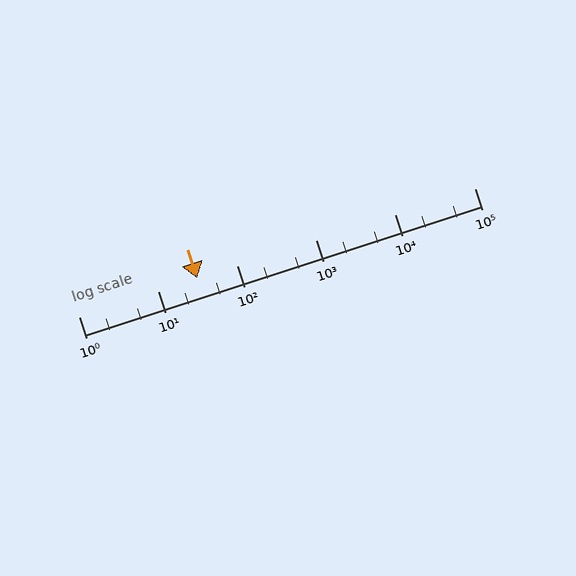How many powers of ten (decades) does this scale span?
The scale spans 5 decades, from 1 to 100000.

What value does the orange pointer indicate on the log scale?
The pointer indicates approximately 31.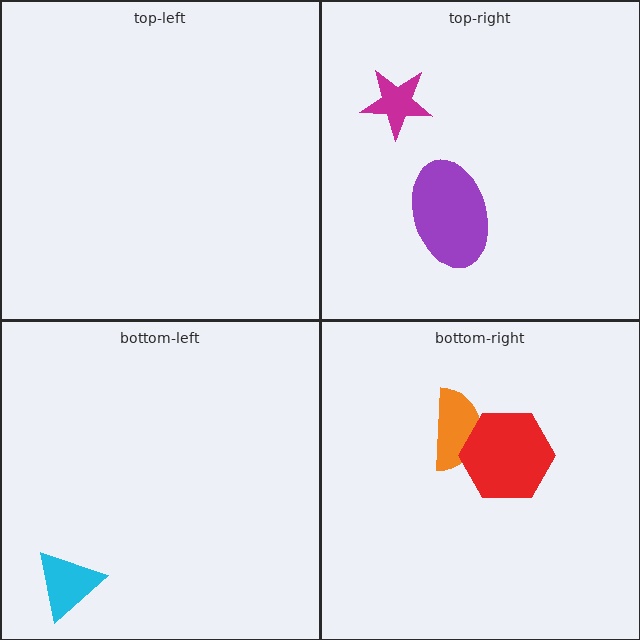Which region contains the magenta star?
The top-right region.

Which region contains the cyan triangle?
The bottom-left region.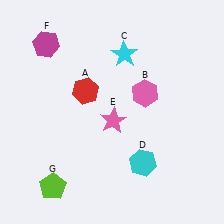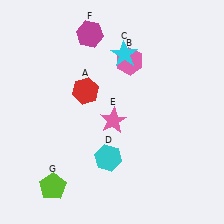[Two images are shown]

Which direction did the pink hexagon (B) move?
The pink hexagon (B) moved up.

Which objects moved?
The objects that moved are: the pink hexagon (B), the cyan hexagon (D), the magenta hexagon (F).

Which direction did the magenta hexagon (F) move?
The magenta hexagon (F) moved right.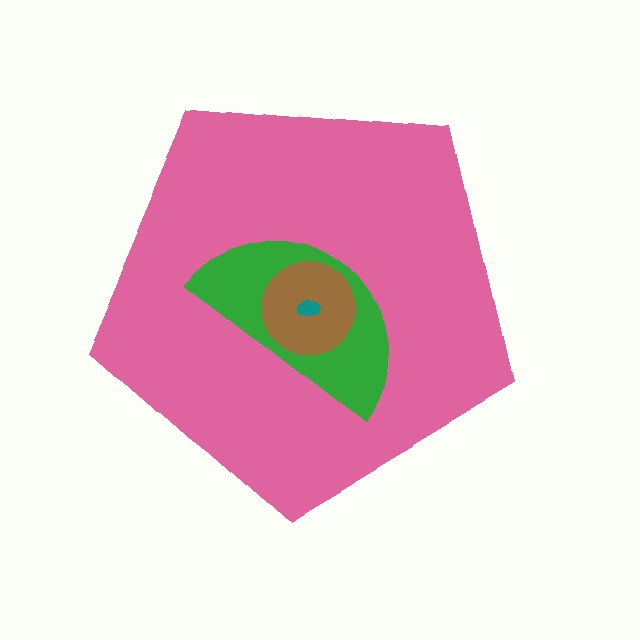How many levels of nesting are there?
4.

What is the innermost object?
The teal ellipse.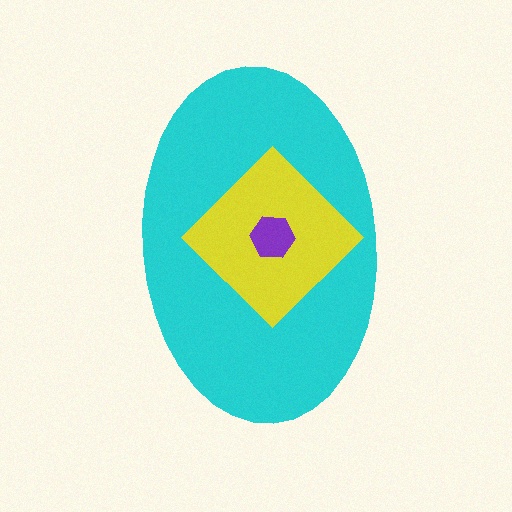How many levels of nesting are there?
3.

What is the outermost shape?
The cyan ellipse.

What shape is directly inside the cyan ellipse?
The yellow diamond.